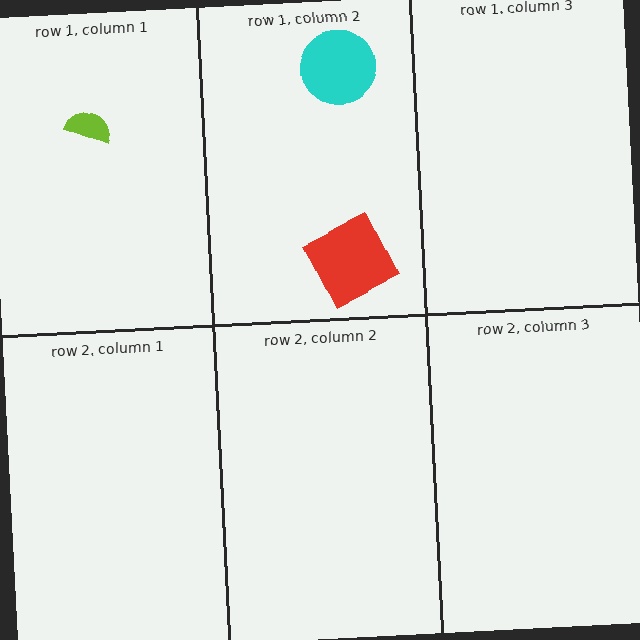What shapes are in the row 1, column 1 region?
The lime semicircle.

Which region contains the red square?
The row 1, column 2 region.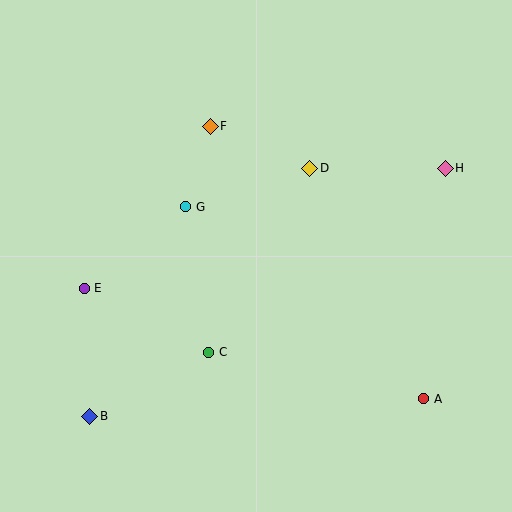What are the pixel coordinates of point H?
Point H is at (445, 168).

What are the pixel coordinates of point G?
Point G is at (186, 207).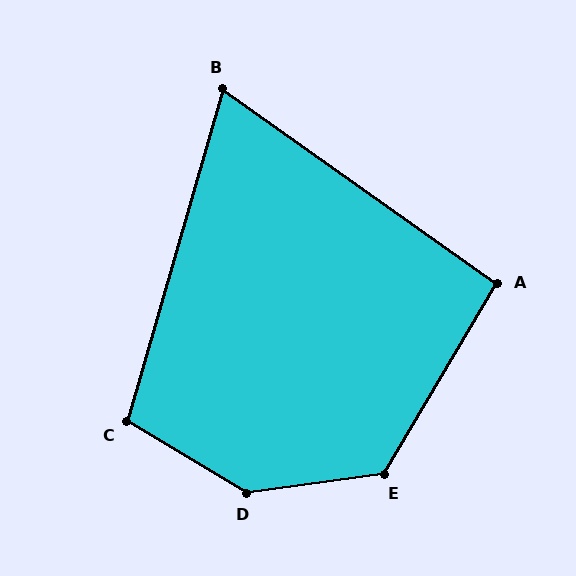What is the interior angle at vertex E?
Approximately 129 degrees (obtuse).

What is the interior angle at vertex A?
Approximately 95 degrees (approximately right).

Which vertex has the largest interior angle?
D, at approximately 141 degrees.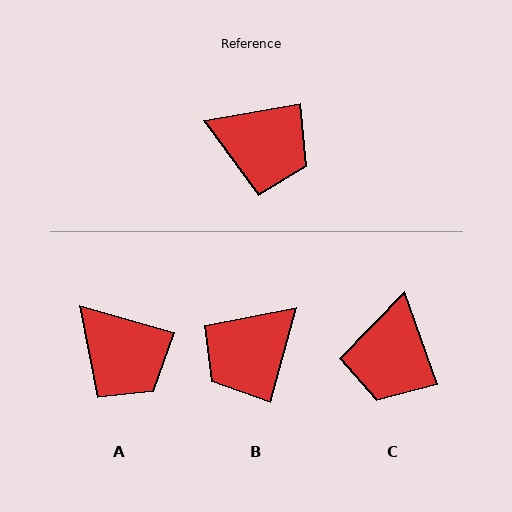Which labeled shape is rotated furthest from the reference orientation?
B, about 115 degrees away.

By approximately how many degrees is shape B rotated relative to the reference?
Approximately 115 degrees clockwise.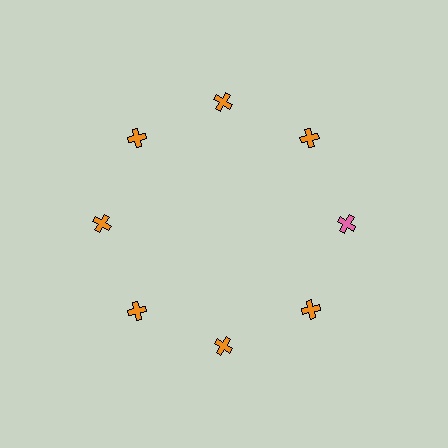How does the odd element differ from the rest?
It has a different color: pink instead of orange.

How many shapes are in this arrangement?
There are 8 shapes arranged in a ring pattern.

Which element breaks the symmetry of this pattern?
The pink cross at roughly the 3 o'clock position breaks the symmetry. All other shapes are orange crosses.